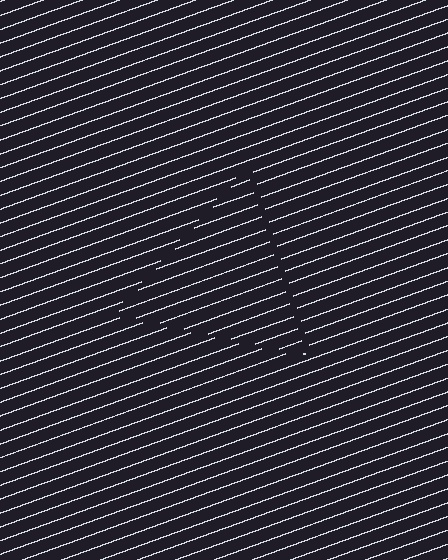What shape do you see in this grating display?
An illusory triangle. The interior of the shape contains the same grating, shifted by half a period — the contour is defined by the phase discontinuity where line-ends from the inner and outer gratings abut.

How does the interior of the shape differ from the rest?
The interior of the shape contains the same grating, shifted by half a period — the contour is defined by the phase discontinuity where line-ends from the inner and outer gratings abut.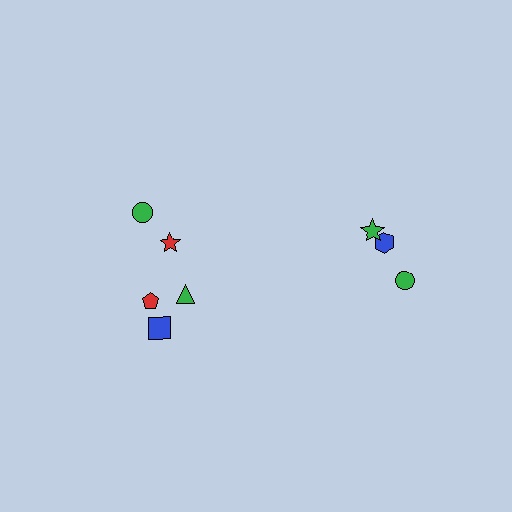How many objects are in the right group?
There are 3 objects.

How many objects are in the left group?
There are 5 objects.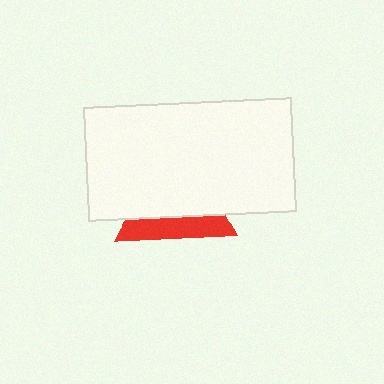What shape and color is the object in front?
The object in front is a white rectangle.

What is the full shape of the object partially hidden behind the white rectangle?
The partially hidden object is a red triangle.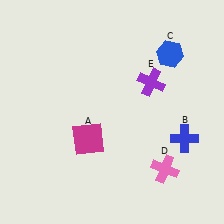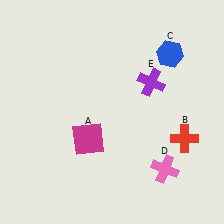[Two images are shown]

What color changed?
The cross (B) changed from blue in Image 1 to red in Image 2.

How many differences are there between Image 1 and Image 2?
There is 1 difference between the two images.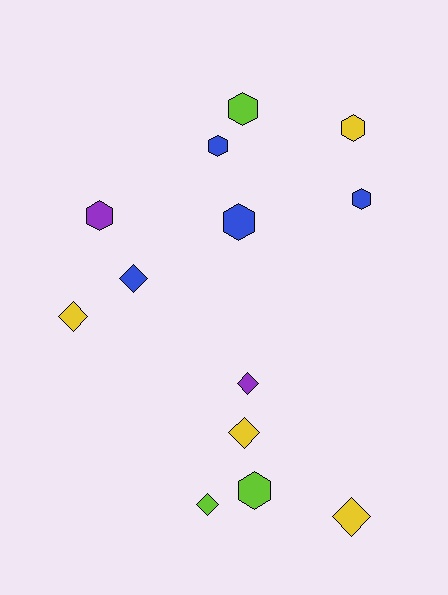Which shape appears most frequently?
Hexagon, with 7 objects.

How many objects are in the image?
There are 13 objects.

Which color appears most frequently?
Yellow, with 4 objects.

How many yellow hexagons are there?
There is 1 yellow hexagon.